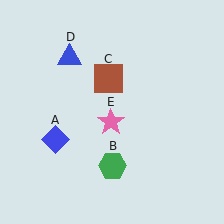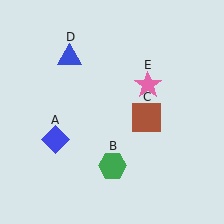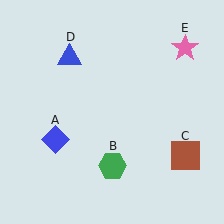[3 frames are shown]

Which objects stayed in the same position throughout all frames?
Blue diamond (object A) and green hexagon (object B) and blue triangle (object D) remained stationary.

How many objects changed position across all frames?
2 objects changed position: brown square (object C), pink star (object E).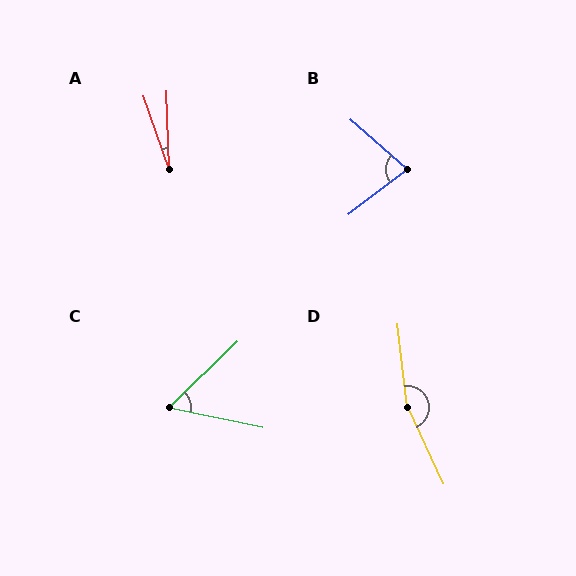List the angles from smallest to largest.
A (17°), C (56°), B (79°), D (161°).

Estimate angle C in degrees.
Approximately 56 degrees.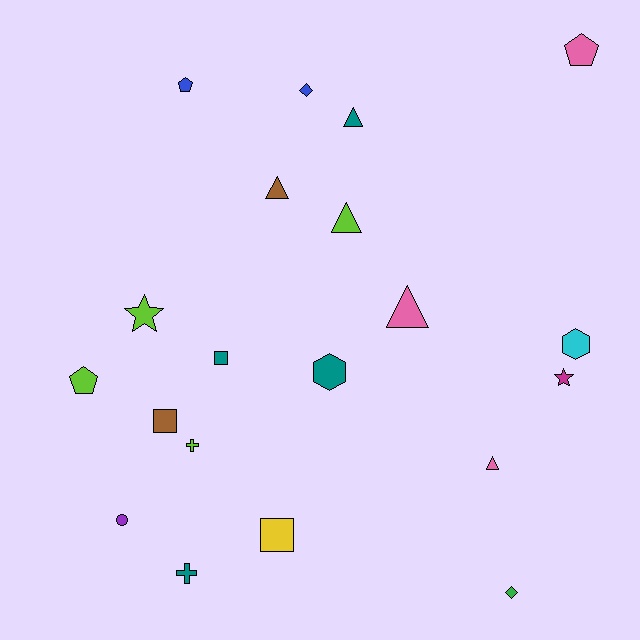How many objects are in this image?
There are 20 objects.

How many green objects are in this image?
There is 1 green object.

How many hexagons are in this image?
There are 2 hexagons.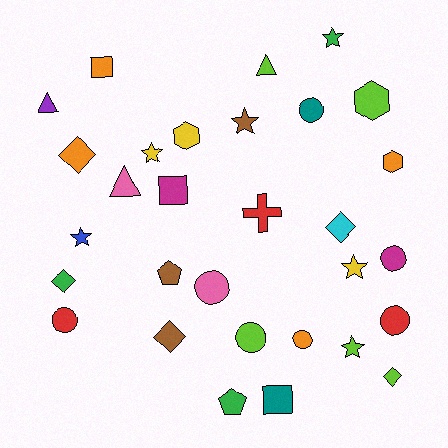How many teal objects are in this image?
There are 2 teal objects.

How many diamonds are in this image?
There are 5 diamonds.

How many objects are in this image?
There are 30 objects.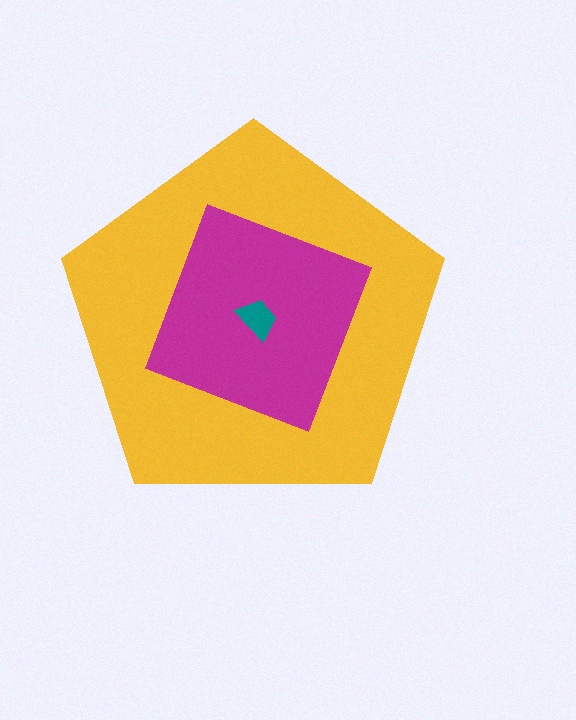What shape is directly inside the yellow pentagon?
The magenta square.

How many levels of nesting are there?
3.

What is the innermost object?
The teal trapezoid.